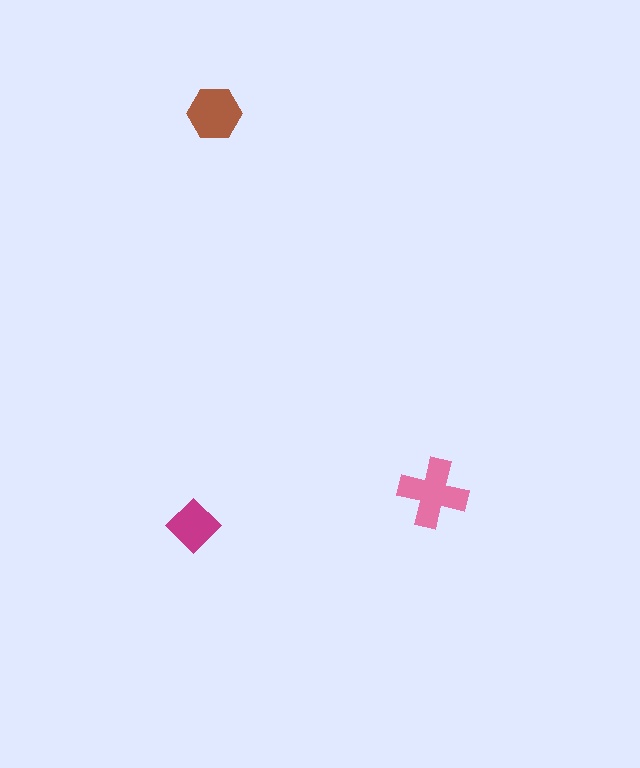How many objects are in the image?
There are 3 objects in the image.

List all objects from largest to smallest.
The pink cross, the brown hexagon, the magenta diamond.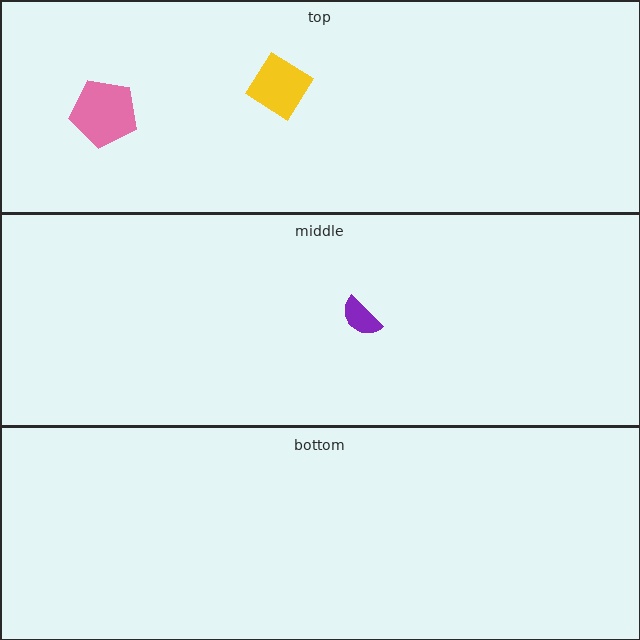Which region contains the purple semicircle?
The middle region.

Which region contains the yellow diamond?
The top region.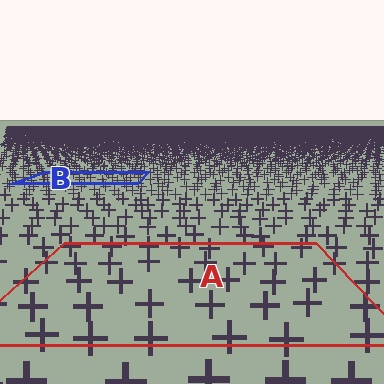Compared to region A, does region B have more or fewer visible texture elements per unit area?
Region B has more texture elements per unit area — they are packed more densely because it is farther away.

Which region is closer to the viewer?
Region A is closer. The texture elements there are larger and more spread out.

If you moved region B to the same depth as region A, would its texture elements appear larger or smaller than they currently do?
They would appear larger. At a closer depth, the same texture elements are projected at a bigger on-screen size.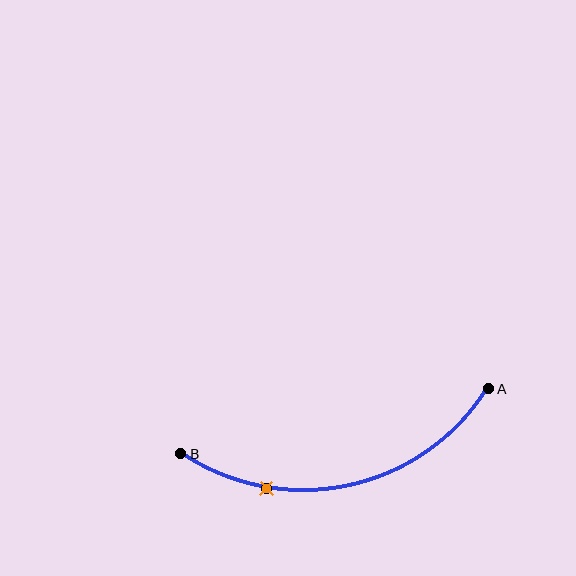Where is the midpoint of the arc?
The arc midpoint is the point on the curve farthest from the straight line joining A and B. It sits below that line.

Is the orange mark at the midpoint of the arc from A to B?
No. The orange mark lies on the arc but is closer to endpoint B. The arc midpoint would be at the point on the curve equidistant along the arc from both A and B.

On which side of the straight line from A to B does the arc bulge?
The arc bulges below the straight line connecting A and B.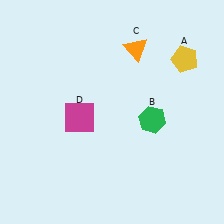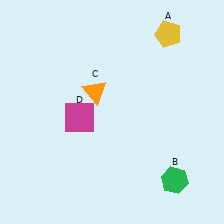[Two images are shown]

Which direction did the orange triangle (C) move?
The orange triangle (C) moved down.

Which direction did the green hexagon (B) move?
The green hexagon (B) moved down.